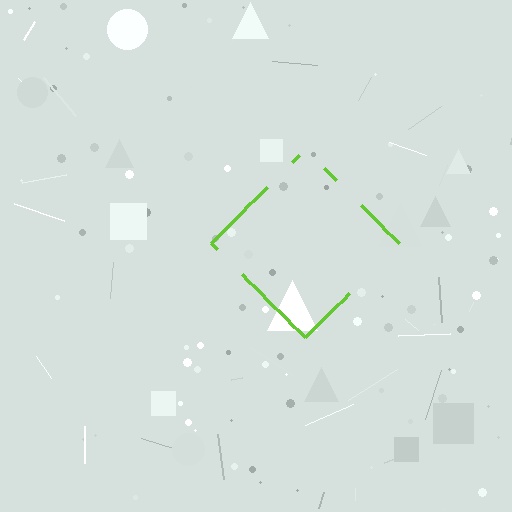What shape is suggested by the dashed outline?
The dashed outline suggests a diamond.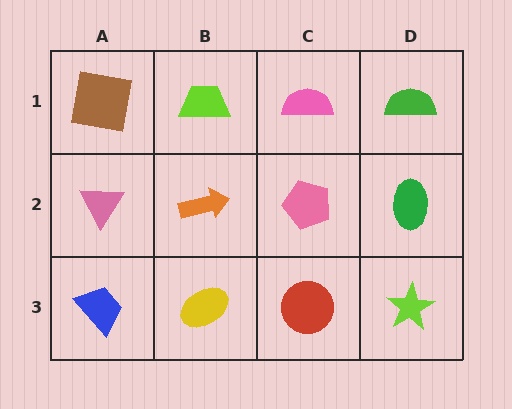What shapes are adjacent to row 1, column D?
A green ellipse (row 2, column D), a pink semicircle (row 1, column C).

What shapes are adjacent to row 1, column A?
A pink triangle (row 2, column A), a lime trapezoid (row 1, column B).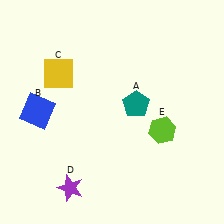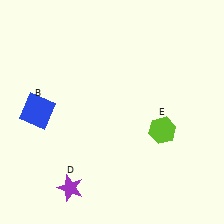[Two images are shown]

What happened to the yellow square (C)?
The yellow square (C) was removed in Image 2. It was in the top-left area of Image 1.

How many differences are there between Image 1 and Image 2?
There are 2 differences between the two images.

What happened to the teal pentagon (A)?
The teal pentagon (A) was removed in Image 2. It was in the top-right area of Image 1.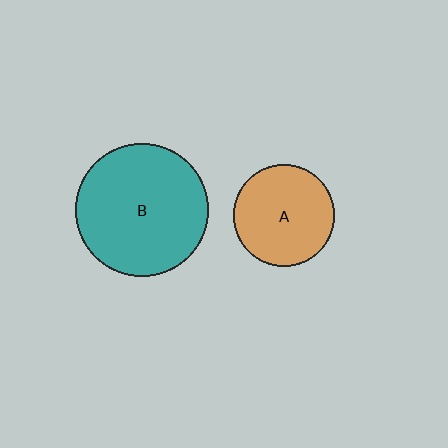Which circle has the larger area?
Circle B (teal).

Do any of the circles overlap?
No, none of the circles overlap.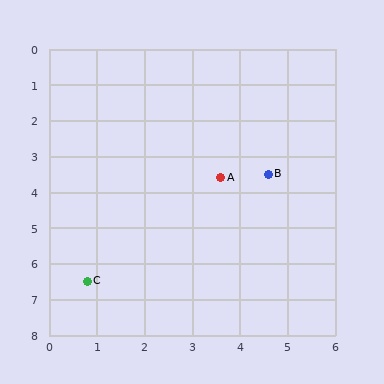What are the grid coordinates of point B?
Point B is at approximately (4.6, 3.5).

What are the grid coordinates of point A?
Point A is at approximately (3.6, 3.6).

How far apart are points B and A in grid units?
Points B and A are about 1.0 grid units apart.